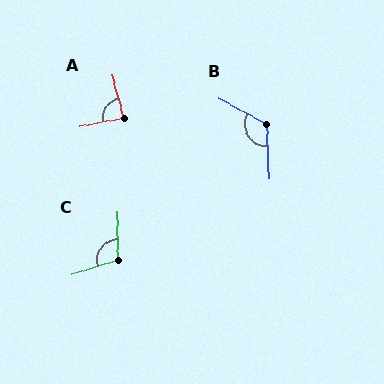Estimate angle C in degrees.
Approximately 106 degrees.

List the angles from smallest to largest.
A (86°), C (106°), B (121°).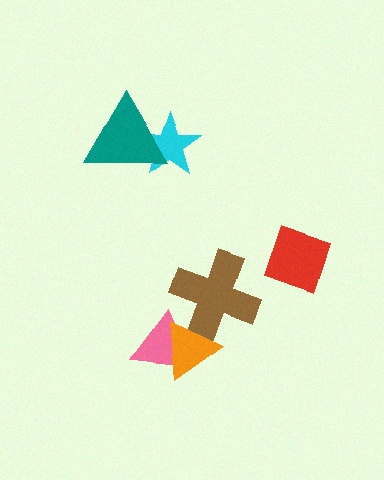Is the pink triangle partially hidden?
Yes, it is partially covered by another shape.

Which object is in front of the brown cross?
The orange triangle is in front of the brown cross.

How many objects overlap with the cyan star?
1 object overlaps with the cyan star.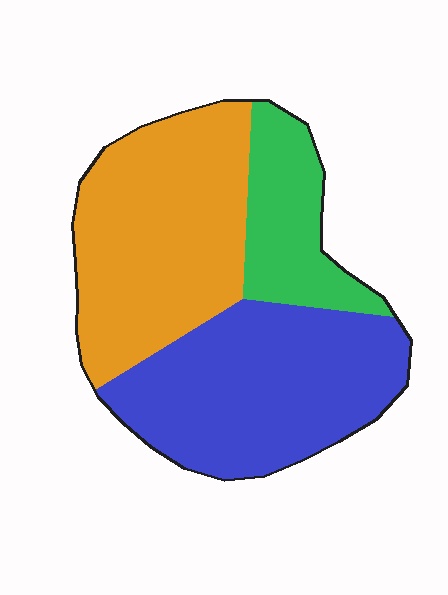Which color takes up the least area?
Green, at roughly 20%.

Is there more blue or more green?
Blue.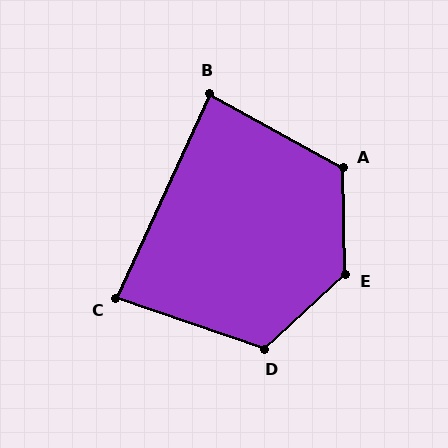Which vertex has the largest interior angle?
E, at approximately 131 degrees.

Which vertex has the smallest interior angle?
C, at approximately 84 degrees.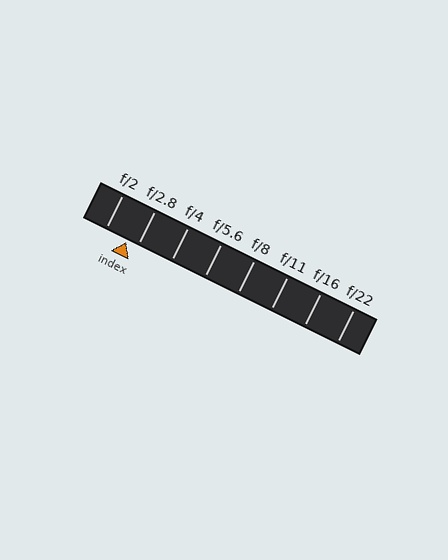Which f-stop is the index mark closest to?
The index mark is closest to f/2.8.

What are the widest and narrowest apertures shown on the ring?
The widest aperture shown is f/2 and the narrowest is f/22.